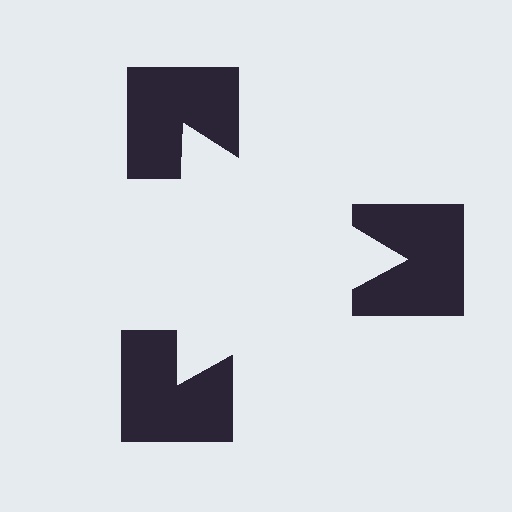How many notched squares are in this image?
There are 3 — one at each vertex of the illusory triangle.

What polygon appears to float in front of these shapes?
An illusory triangle — its edges are inferred from the aligned wedge cuts in the notched squares, not physically drawn.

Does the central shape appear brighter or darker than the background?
It typically appears slightly brighter than the background, even though no actual brightness change is drawn.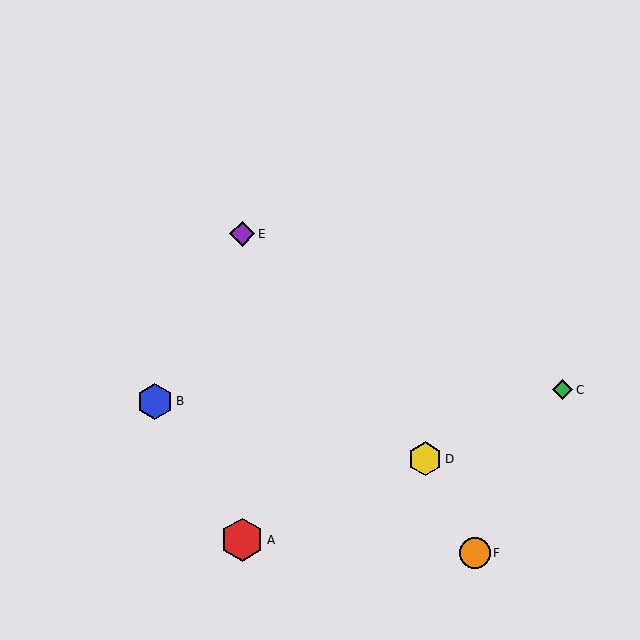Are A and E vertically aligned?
Yes, both are at x≈242.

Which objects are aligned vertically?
Objects A, E are aligned vertically.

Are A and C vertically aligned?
No, A is at x≈242 and C is at x≈563.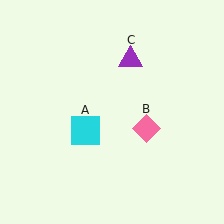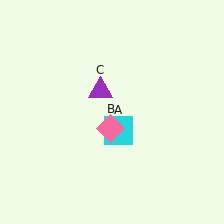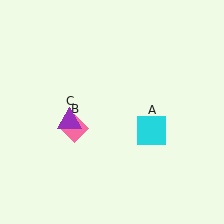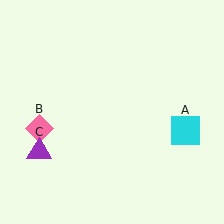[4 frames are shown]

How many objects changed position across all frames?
3 objects changed position: cyan square (object A), pink diamond (object B), purple triangle (object C).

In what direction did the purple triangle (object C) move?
The purple triangle (object C) moved down and to the left.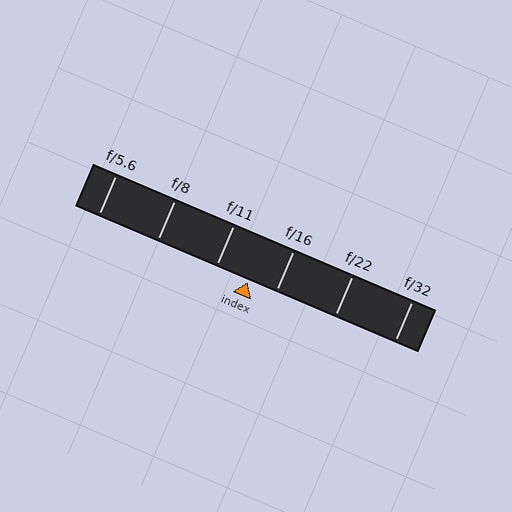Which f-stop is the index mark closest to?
The index mark is closest to f/16.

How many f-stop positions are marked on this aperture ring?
There are 6 f-stop positions marked.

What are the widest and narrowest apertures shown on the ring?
The widest aperture shown is f/5.6 and the narrowest is f/32.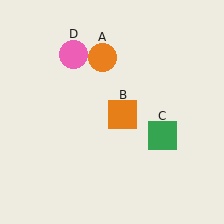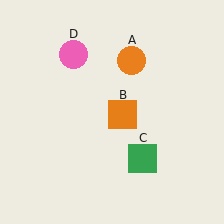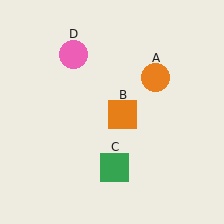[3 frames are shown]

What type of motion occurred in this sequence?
The orange circle (object A), green square (object C) rotated clockwise around the center of the scene.